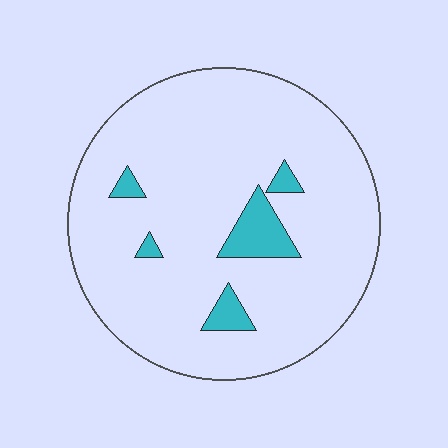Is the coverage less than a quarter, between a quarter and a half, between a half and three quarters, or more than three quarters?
Less than a quarter.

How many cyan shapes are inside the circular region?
5.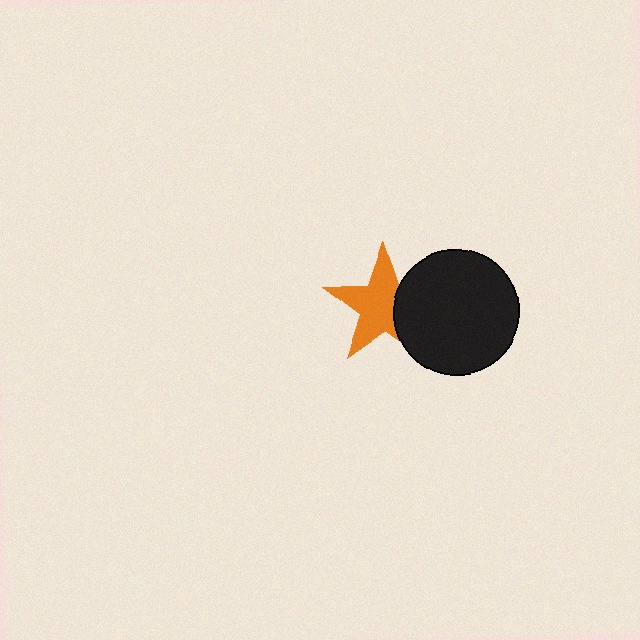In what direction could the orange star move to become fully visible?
The orange star could move left. That would shift it out from behind the black circle entirely.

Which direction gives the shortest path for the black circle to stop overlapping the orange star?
Moving right gives the shortest separation.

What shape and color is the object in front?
The object in front is a black circle.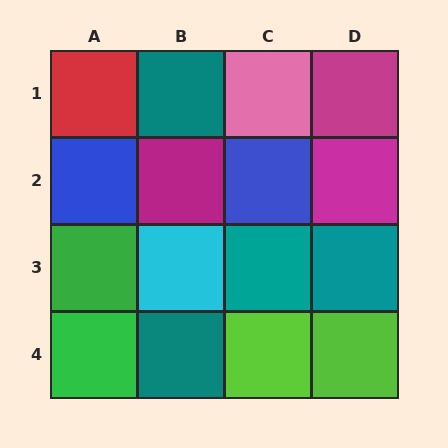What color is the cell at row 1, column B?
Teal.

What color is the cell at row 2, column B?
Magenta.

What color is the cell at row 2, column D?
Magenta.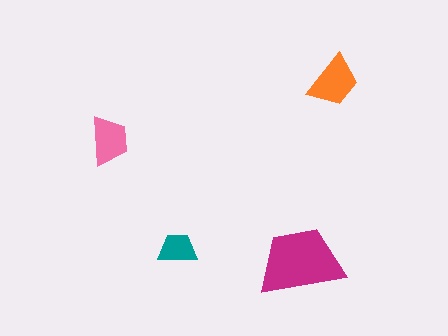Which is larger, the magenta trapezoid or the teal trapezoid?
The magenta one.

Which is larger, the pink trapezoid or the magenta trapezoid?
The magenta one.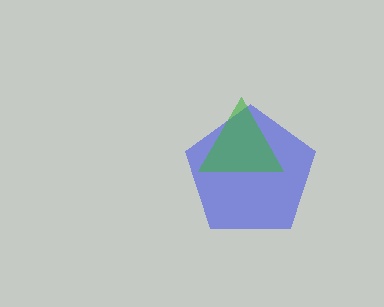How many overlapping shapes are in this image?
There are 2 overlapping shapes in the image.